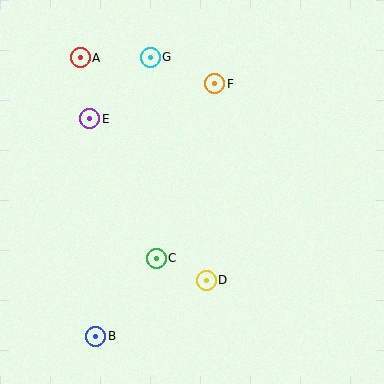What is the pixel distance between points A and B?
The distance between A and B is 279 pixels.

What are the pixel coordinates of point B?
Point B is at (96, 336).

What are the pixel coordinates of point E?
Point E is at (90, 119).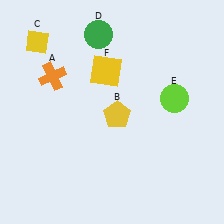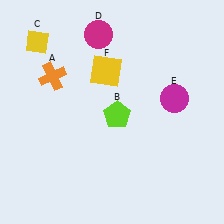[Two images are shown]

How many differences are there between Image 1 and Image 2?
There are 3 differences between the two images.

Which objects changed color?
B changed from yellow to lime. D changed from green to magenta. E changed from lime to magenta.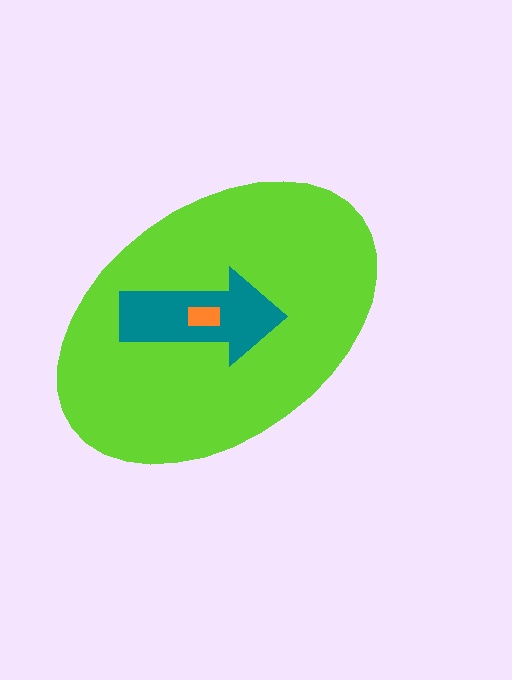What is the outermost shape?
The lime ellipse.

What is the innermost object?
The orange rectangle.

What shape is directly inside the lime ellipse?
The teal arrow.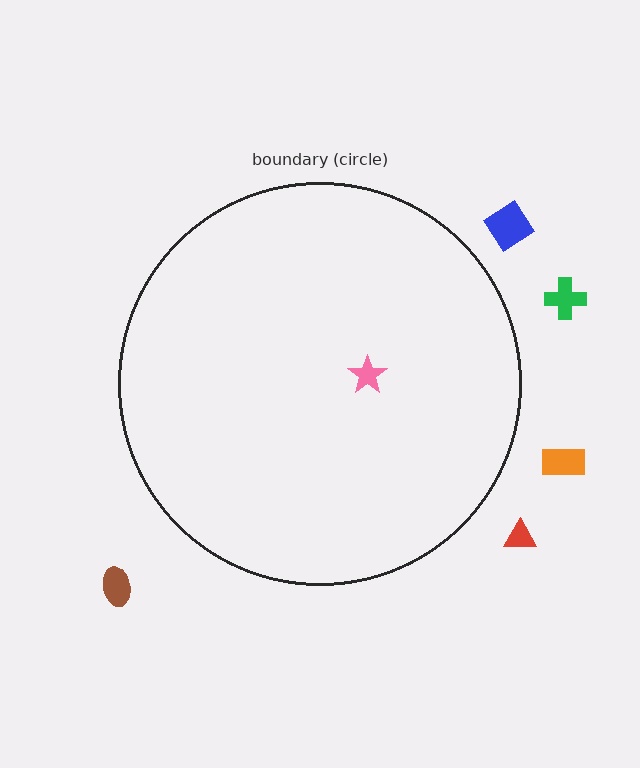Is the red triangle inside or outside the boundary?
Outside.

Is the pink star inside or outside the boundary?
Inside.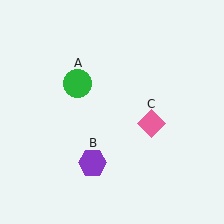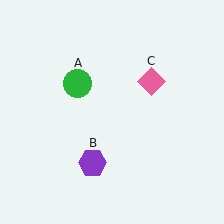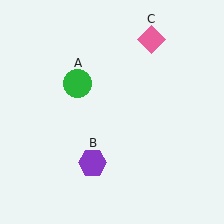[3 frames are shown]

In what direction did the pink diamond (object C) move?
The pink diamond (object C) moved up.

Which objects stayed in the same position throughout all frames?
Green circle (object A) and purple hexagon (object B) remained stationary.